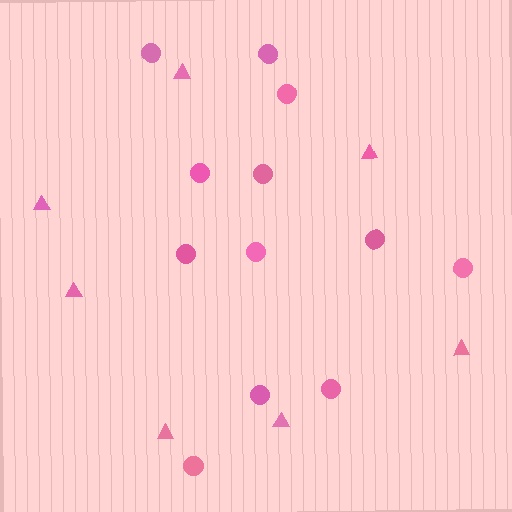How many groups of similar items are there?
There are 2 groups: one group of triangles (7) and one group of circles (12).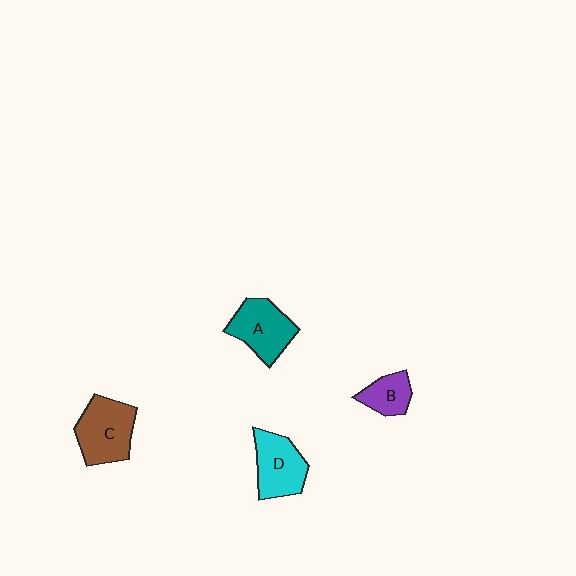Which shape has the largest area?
Shape C (brown).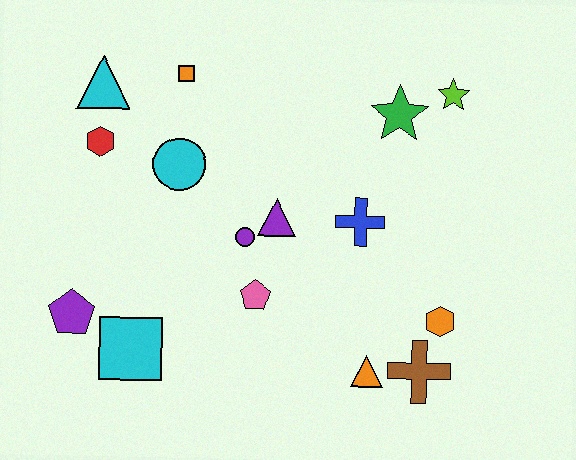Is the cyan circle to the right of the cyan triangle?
Yes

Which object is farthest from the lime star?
The purple pentagon is farthest from the lime star.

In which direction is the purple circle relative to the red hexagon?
The purple circle is to the right of the red hexagon.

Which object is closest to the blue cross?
The purple triangle is closest to the blue cross.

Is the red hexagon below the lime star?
Yes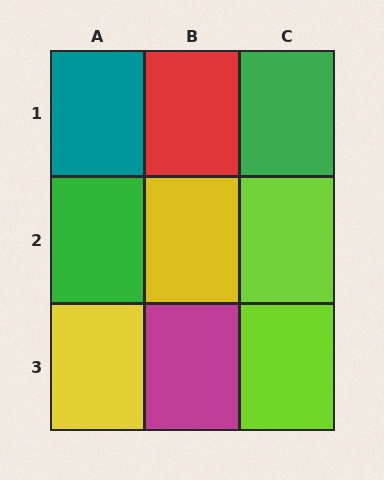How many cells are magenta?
1 cell is magenta.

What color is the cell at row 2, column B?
Yellow.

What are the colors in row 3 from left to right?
Yellow, magenta, lime.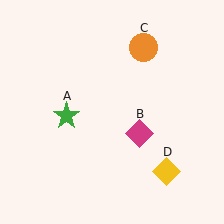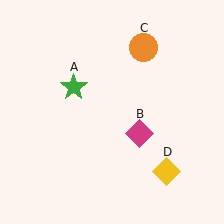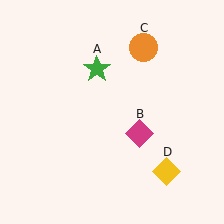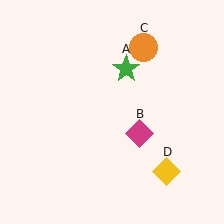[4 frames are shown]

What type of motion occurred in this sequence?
The green star (object A) rotated clockwise around the center of the scene.